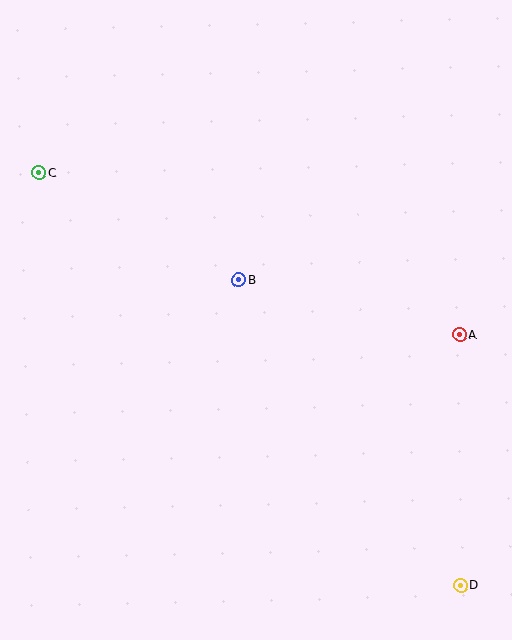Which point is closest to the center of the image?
Point B at (239, 280) is closest to the center.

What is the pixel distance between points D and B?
The distance between D and B is 378 pixels.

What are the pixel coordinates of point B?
Point B is at (239, 280).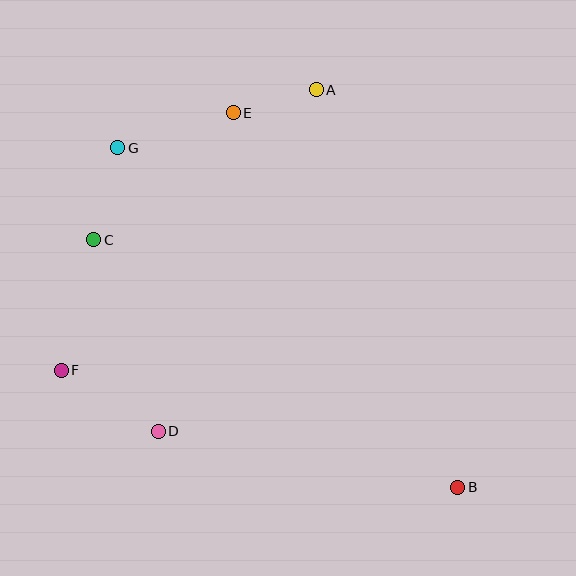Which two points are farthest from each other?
Points B and G are farthest from each other.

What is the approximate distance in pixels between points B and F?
The distance between B and F is approximately 414 pixels.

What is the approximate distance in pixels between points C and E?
The distance between C and E is approximately 188 pixels.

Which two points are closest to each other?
Points A and E are closest to each other.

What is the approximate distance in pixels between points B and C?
The distance between B and C is approximately 440 pixels.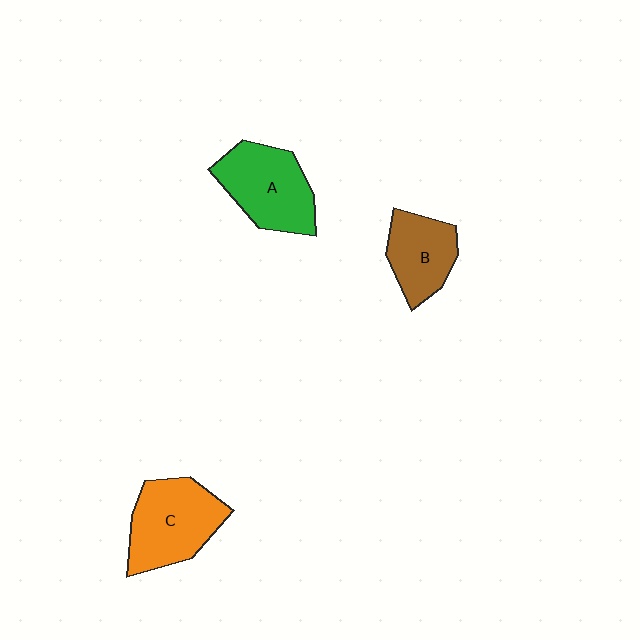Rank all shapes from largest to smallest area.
From largest to smallest: C (orange), A (green), B (brown).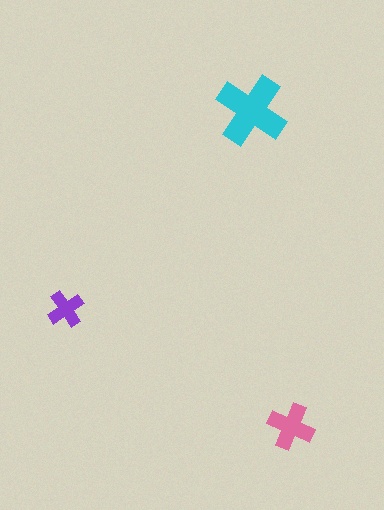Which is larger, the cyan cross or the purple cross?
The cyan one.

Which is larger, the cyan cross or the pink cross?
The cyan one.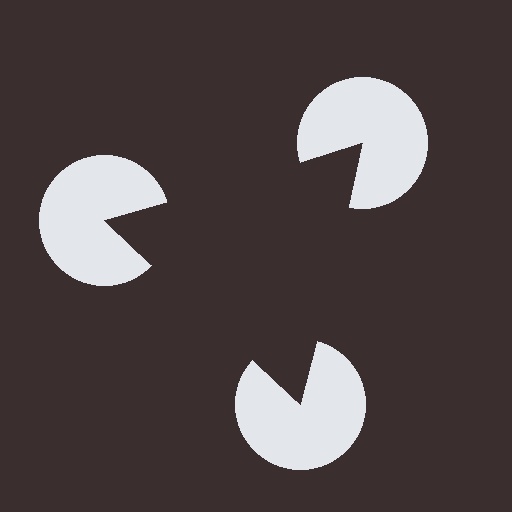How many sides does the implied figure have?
3 sides.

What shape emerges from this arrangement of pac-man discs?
An illusory triangle — its edges are inferred from the aligned wedge cuts in the pac-man discs, not physically drawn.